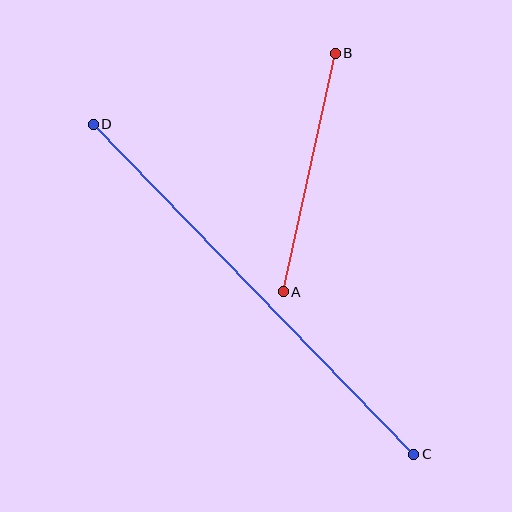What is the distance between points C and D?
The distance is approximately 460 pixels.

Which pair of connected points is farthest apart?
Points C and D are farthest apart.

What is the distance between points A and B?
The distance is approximately 244 pixels.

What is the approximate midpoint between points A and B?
The midpoint is at approximately (309, 172) pixels.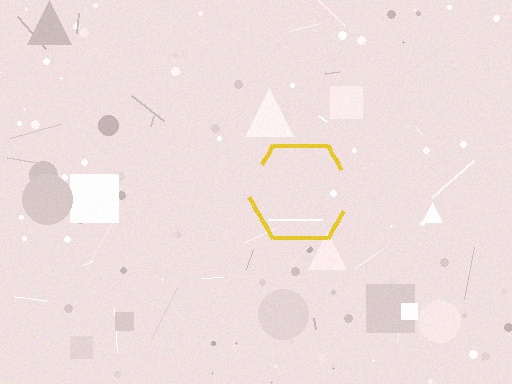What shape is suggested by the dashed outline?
The dashed outline suggests a hexagon.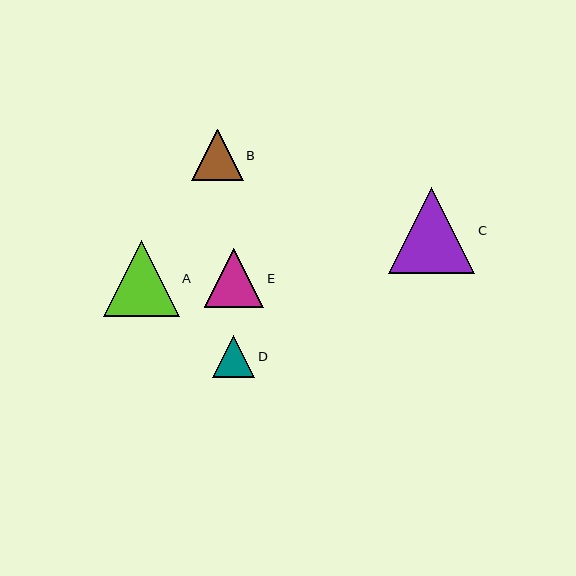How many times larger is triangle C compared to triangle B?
Triangle C is approximately 1.7 times the size of triangle B.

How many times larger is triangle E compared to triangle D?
Triangle E is approximately 1.4 times the size of triangle D.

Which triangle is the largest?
Triangle C is the largest with a size of approximately 86 pixels.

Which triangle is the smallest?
Triangle D is the smallest with a size of approximately 42 pixels.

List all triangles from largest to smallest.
From largest to smallest: C, A, E, B, D.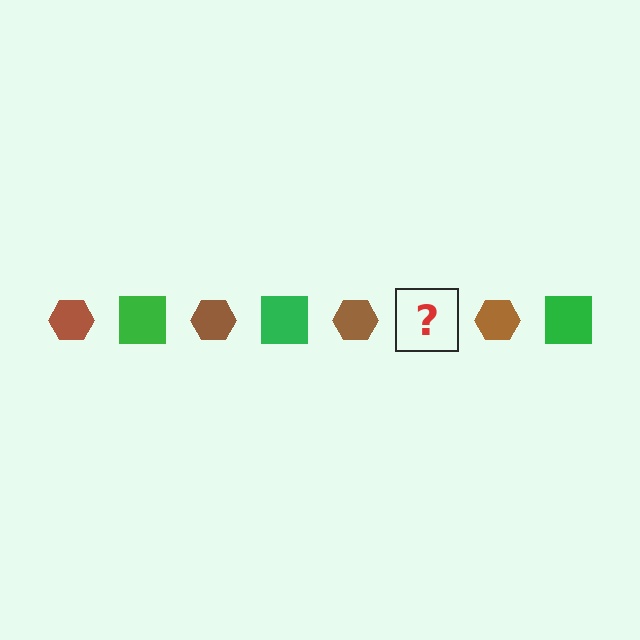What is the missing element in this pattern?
The missing element is a green square.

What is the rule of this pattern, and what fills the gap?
The rule is that the pattern alternates between brown hexagon and green square. The gap should be filled with a green square.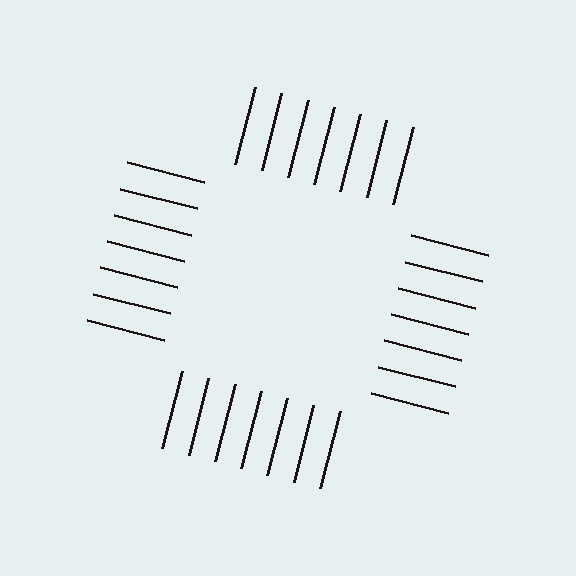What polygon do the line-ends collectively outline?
An illusory square — the line segments terminate on its edges but no continuous stroke is drawn.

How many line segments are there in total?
28 — 7 along each of the 4 edges.